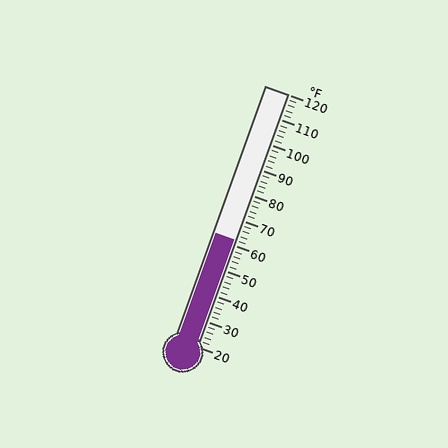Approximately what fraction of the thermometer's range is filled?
The thermometer is filled to approximately 40% of its range.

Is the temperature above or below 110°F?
The temperature is below 110°F.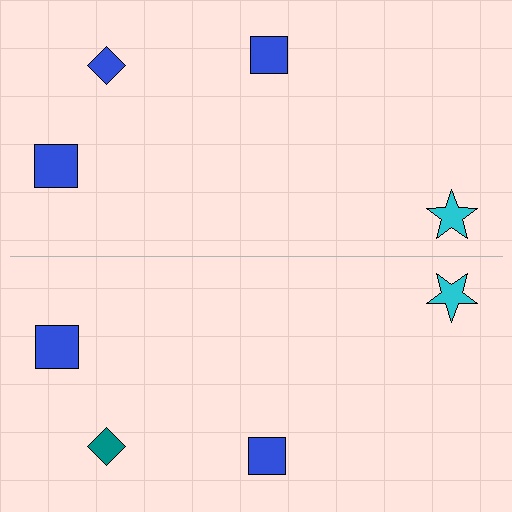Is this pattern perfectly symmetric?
No, the pattern is not perfectly symmetric. The teal diamond on the bottom side breaks the symmetry — its mirror counterpart is blue.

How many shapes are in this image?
There are 8 shapes in this image.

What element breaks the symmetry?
The teal diamond on the bottom side breaks the symmetry — its mirror counterpart is blue.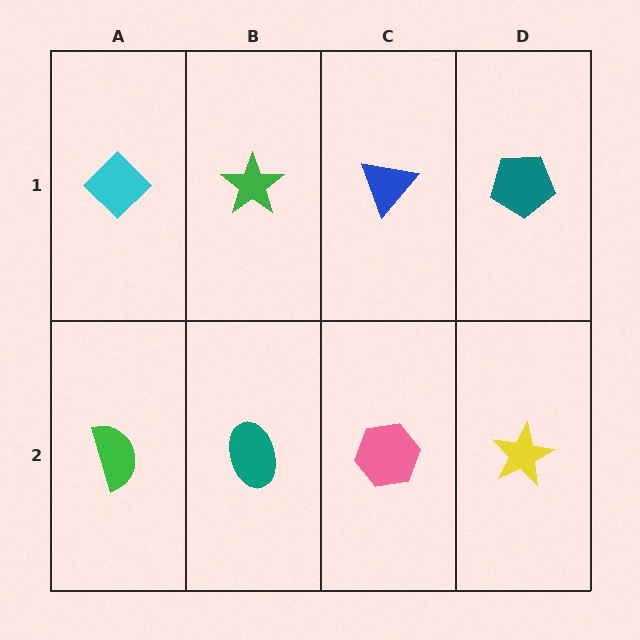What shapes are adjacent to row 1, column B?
A teal ellipse (row 2, column B), a cyan diamond (row 1, column A), a blue triangle (row 1, column C).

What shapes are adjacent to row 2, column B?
A green star (row 1, column B), a green semicircle (row 2, column A), a pink hexagon (row 2, column C).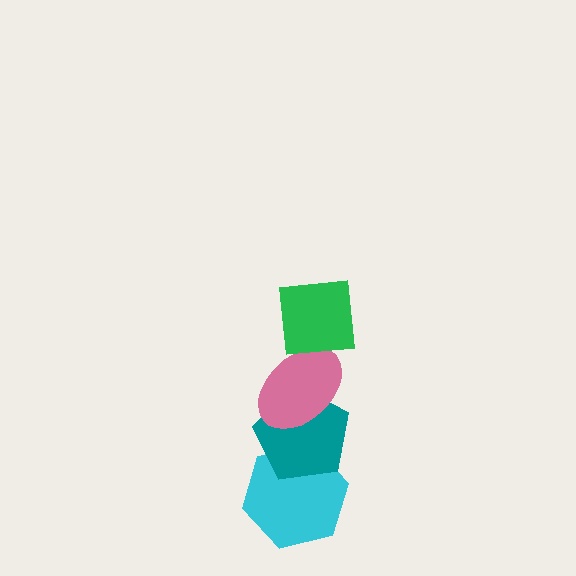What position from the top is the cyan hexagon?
The cyan hexagon is 4th from the top.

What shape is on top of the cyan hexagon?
The teal pentagon is on top of the cyan hexagon.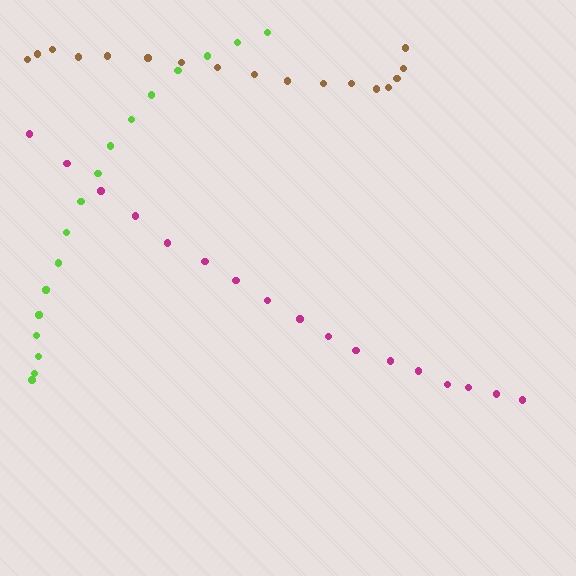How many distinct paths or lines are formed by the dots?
There are 3 distinct paths.